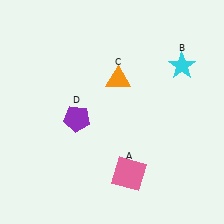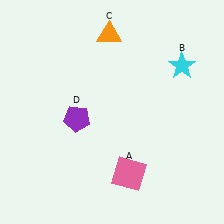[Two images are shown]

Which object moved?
The orange triangle (C) moved up.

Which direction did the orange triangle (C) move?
The orange triangle (C) moved up.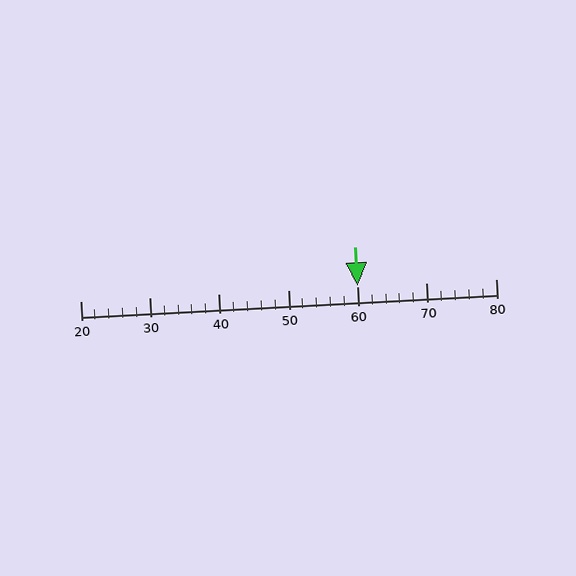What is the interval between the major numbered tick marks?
The major tick marks are spaced 10 units apart.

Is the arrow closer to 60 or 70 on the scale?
The arrow is closer to 60.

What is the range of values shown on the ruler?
The ruler shows values from 20 to 80.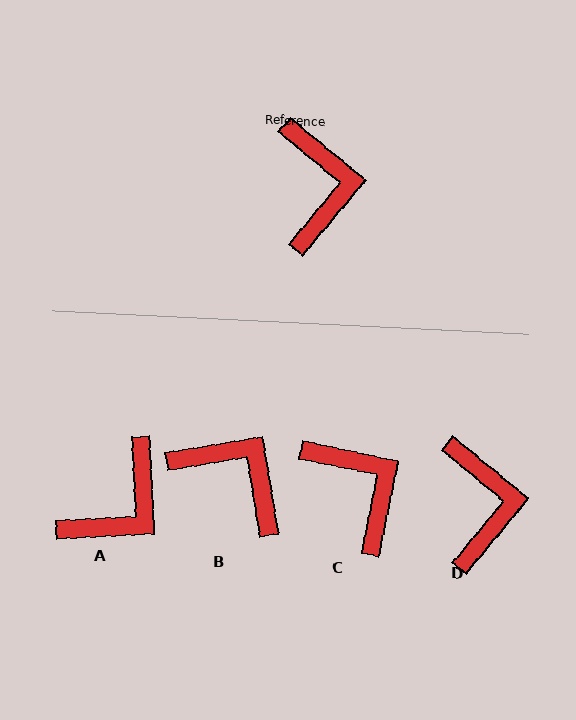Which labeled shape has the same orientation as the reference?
D.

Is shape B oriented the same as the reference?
No, it is off by about 49 degrees.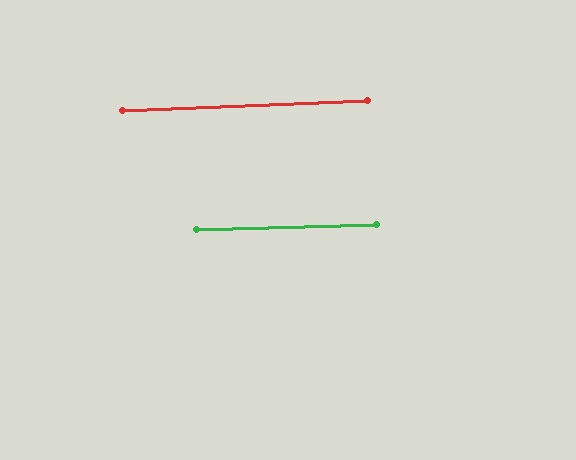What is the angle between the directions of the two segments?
Approximately 0 degrees.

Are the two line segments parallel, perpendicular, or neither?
Parallel — their directions differ by only 0.3°.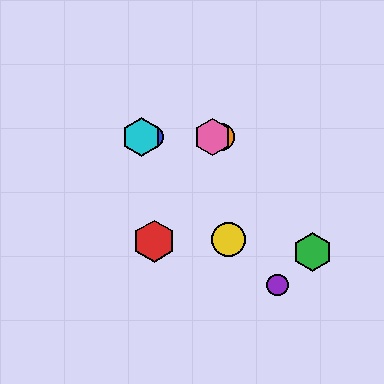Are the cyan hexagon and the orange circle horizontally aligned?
Yes, both are at y≈137.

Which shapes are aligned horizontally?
The blue circle, the orange circle, the cyan hexagon, the pink hexagon are aligned horizontally.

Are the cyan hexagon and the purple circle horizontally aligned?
No, the cyan hexagon is at y≈137 and the purple circle is at y≈285.